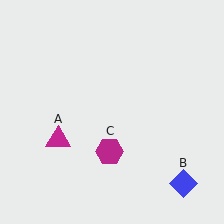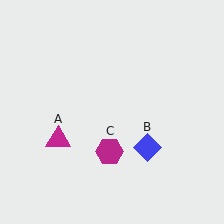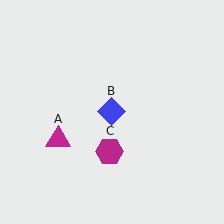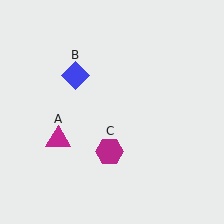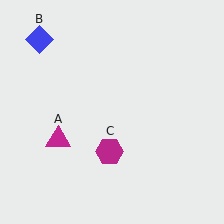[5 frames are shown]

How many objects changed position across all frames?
1 object changed position: blue diamond (object B).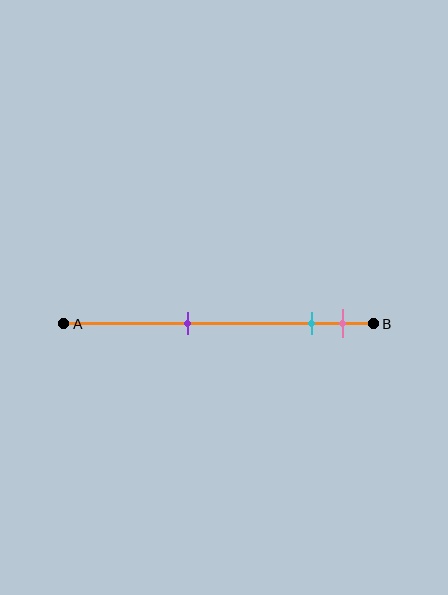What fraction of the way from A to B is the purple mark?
The purple mark is approximately 40% (0.4) of the way from A to B.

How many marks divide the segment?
There are 3 marks dividing the segment.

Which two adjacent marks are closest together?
The cyan and pink marks are the closest adjacent pair.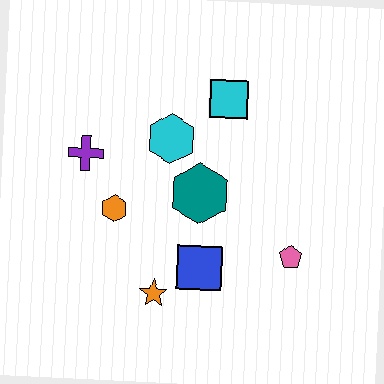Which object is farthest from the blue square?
The cyan square is farthest from the blue square.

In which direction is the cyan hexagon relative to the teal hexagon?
The cyan hexagon is above the teal hexagon.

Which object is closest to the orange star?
The blue square is closest to the orange star.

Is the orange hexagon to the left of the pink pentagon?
Yes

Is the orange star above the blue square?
No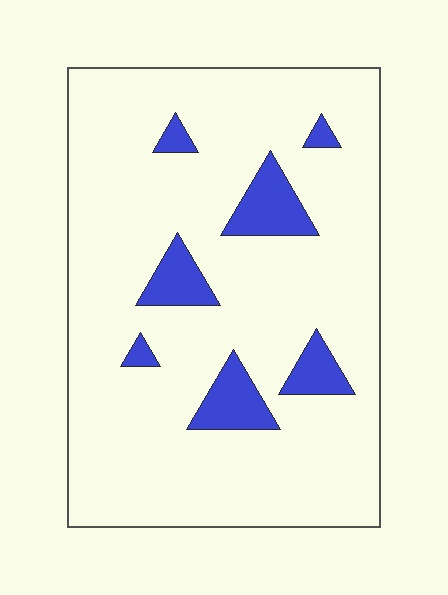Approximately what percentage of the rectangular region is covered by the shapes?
Approximately 10%.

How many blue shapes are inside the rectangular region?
7.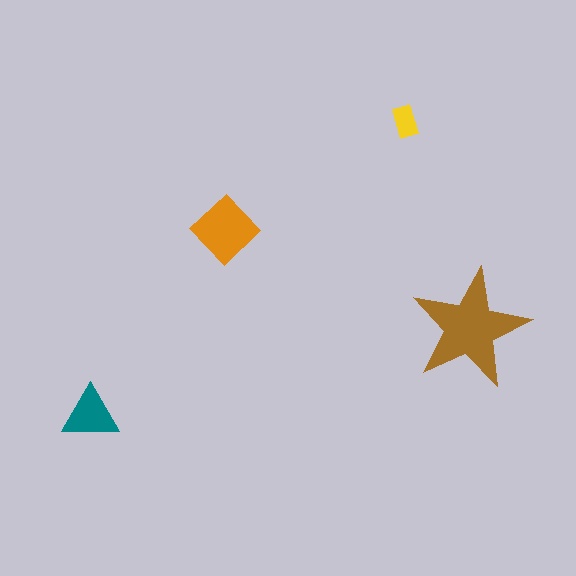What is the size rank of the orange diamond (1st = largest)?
2nd.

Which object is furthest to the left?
The teal triangle is leftmost.